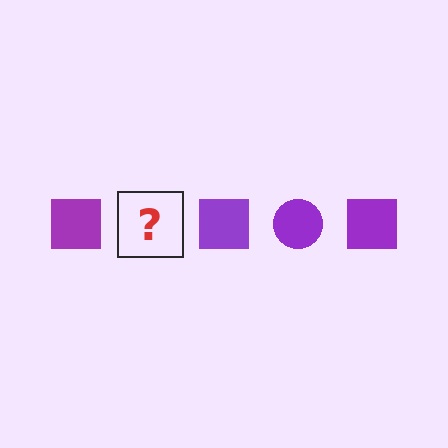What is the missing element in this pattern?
The missing element is a purple circle.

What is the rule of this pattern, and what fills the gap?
The rule is that the pattern cycles through square, circle shapes in purple. The gap should be filled with a purple circle.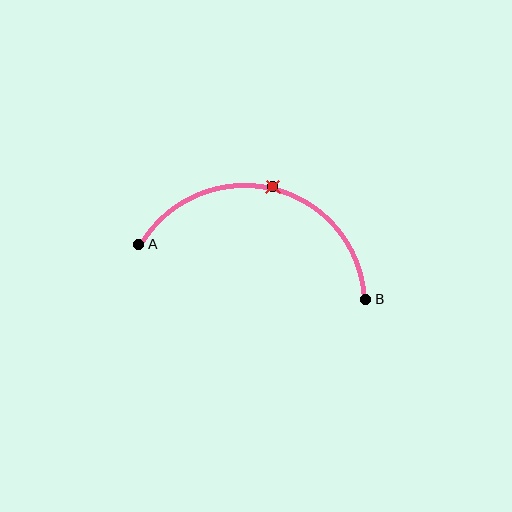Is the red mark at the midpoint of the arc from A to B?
Yes. The red mark lies on the arc at equal arc-length from both A and B — it is the arc midpoint.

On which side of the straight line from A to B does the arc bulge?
The arc bulges above the straight line connecting A and B.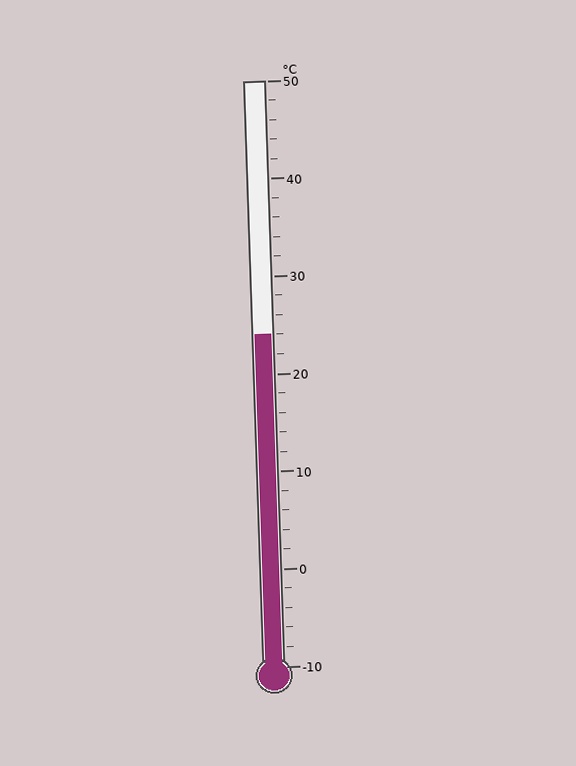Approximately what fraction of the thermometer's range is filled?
The thermometer is filled to approximately 55% of its range.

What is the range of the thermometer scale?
The thermometer scale ranges from -10°C to 50°C.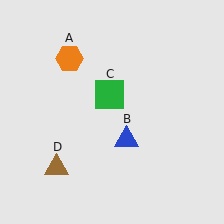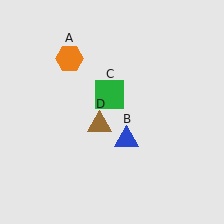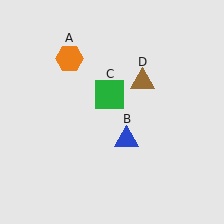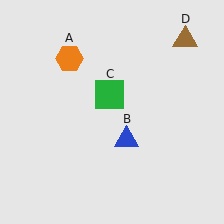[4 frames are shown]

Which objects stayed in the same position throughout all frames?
Orange hexagon (object A) and blue triangle (object B) and green square (object C) remained stationary.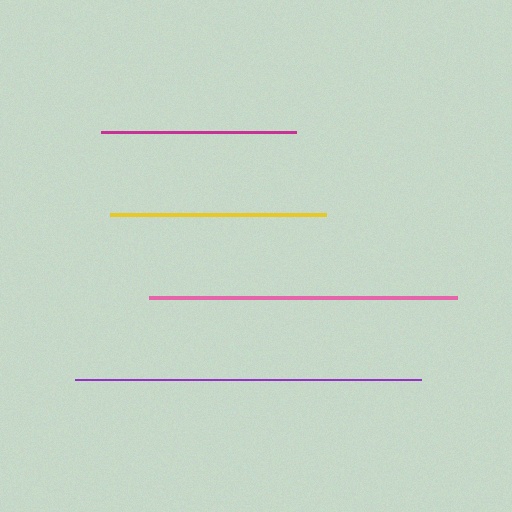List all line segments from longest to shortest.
From longest to shortest: purple, pink, yellow, magenta.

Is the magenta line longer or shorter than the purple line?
The purple line is longer than the magenta line.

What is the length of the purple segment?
The purple segment is approximately 346 pixels long.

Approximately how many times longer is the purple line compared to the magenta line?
The purple line is approximately 1.8 times the length of the magenta line.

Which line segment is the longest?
The purple line is the longest at approximately 346 pixels.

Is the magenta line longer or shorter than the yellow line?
The yellow line is longer than the magenta line.